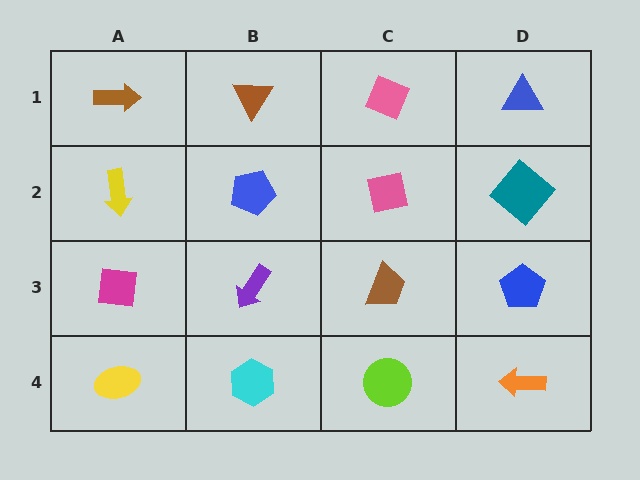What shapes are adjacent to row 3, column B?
A blue pentagon (row 2, column B), a cyan hexagon (row 4, column B), a magenta square (row 3, column A), a brown trapezoid (row 3, column C).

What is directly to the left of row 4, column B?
A yellow ellipse.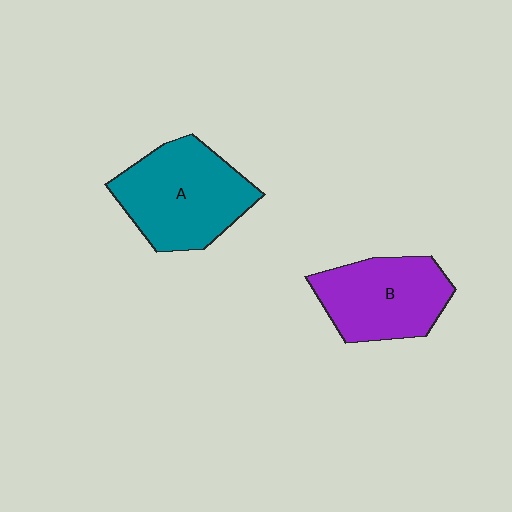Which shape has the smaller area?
Shape B (purple).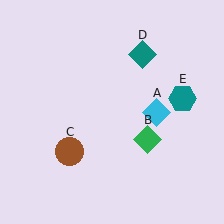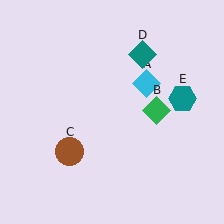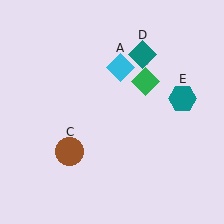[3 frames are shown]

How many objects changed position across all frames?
2 objects changed position: cyan diamond (object A), green diamond (object B).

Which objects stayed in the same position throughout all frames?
Brown circle (object C) and teal diamond (object D) and teal hexagon (object E) remained stationary.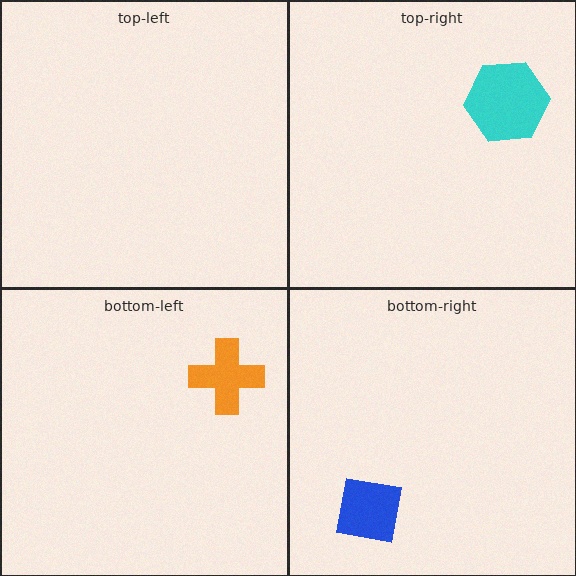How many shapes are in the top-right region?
1.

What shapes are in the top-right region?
The cyan hexagon.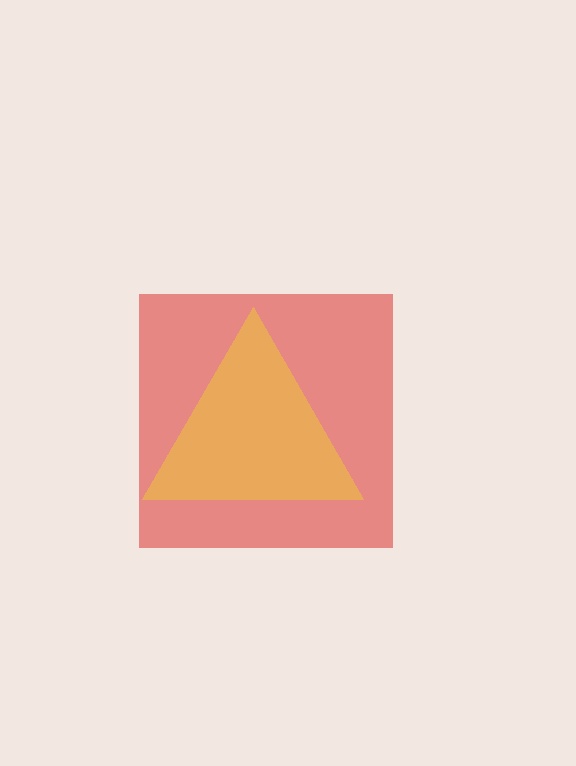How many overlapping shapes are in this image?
There are 2 overlapping shapes in the image.